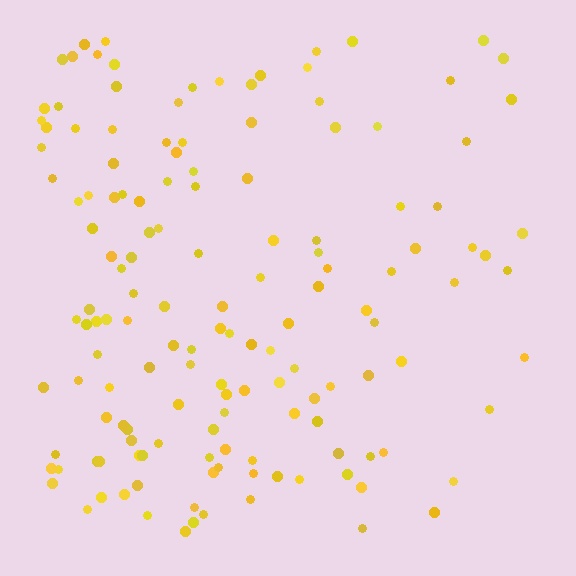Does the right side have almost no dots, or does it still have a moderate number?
Still a moderate number, just noticeably fewer than the left.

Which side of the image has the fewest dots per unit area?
The right.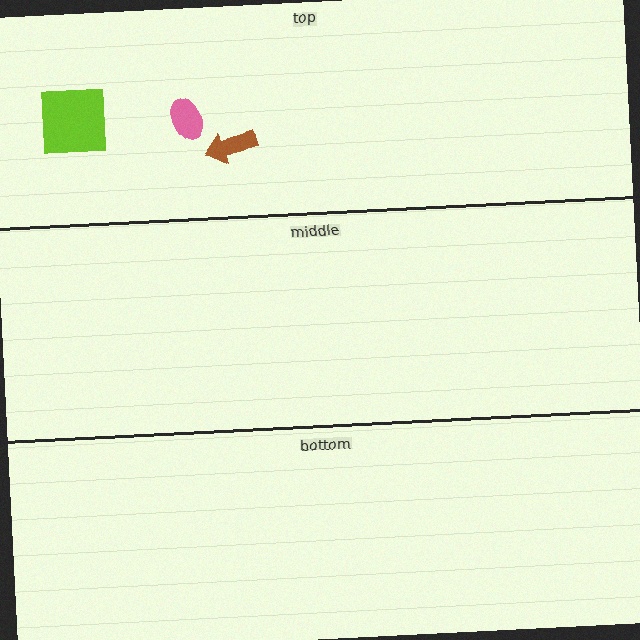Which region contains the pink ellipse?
The top region.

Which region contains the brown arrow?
The top region.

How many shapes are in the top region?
3.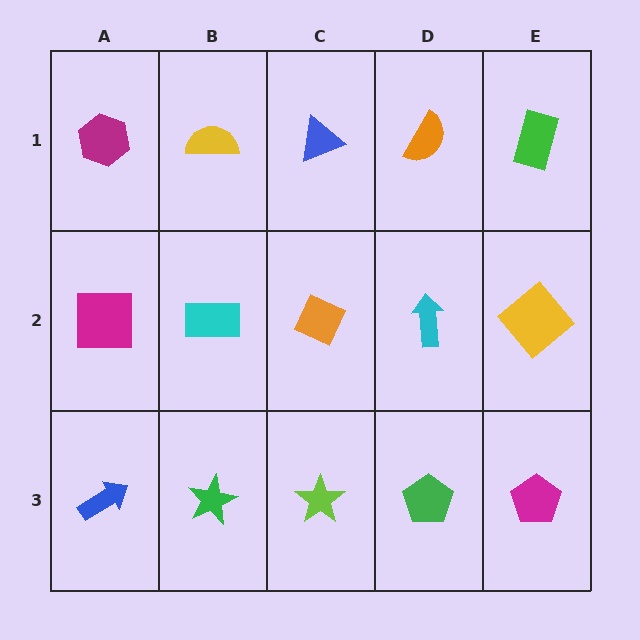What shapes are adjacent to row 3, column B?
A cyan rectangle (row 2, column B), a blue arrow (row 3, column A), a lime star (row 3, column C).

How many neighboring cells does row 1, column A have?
2.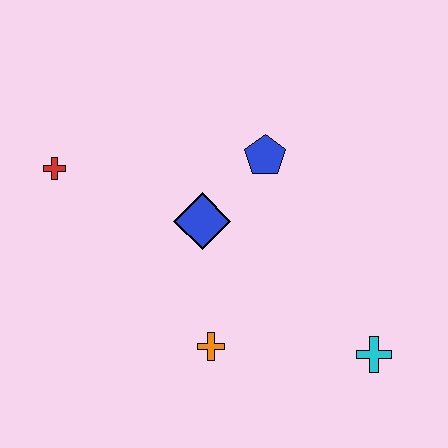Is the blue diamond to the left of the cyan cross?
Yes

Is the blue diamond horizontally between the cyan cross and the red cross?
Yes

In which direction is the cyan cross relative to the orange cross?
The cyan cross is to the right of the orange cross.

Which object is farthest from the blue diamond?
The cyan cross is farthest from the blue diamond.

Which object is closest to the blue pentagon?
The blue diamond is closest to the blue pentagon.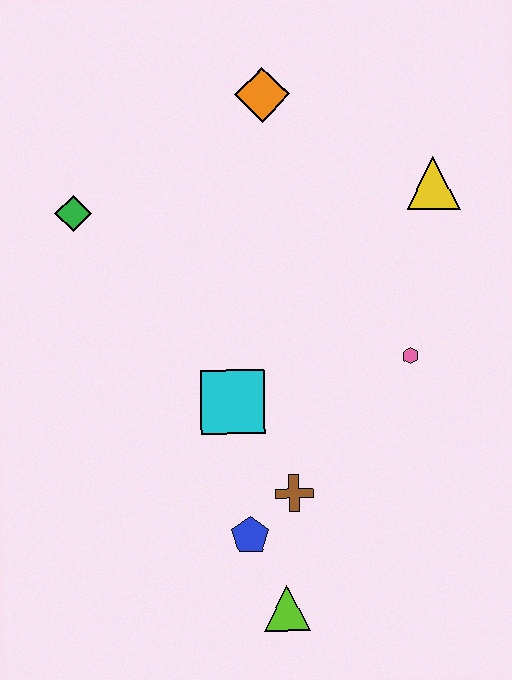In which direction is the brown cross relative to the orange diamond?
The brown cross is below the orange diamond.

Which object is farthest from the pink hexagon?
The green diamond is farthest from the pink hexagon.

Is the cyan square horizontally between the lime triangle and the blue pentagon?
No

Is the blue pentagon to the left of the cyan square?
No